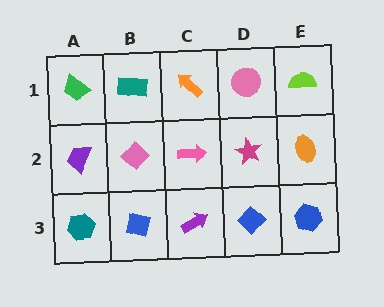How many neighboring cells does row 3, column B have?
3.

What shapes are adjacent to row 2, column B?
A teal rectangle (row 1, column B), a blue square (row 3, column B), a purple trapezoid (row 2, column A), a pink arrow (row 2, column C).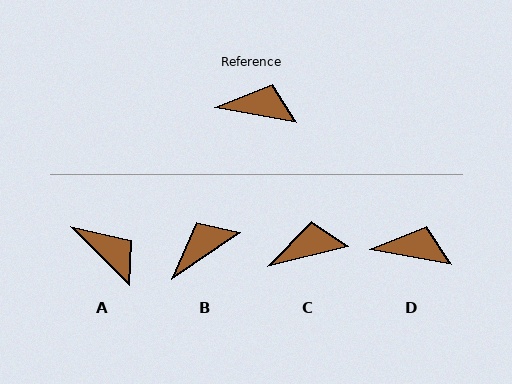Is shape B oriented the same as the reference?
No, it is off by about 44 degrees.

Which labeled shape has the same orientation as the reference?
D.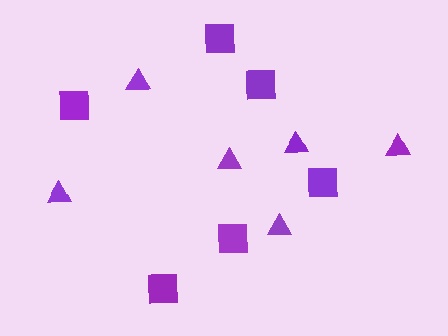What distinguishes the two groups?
There are 2 groups: one group of triangles (6) and one group of squares (6).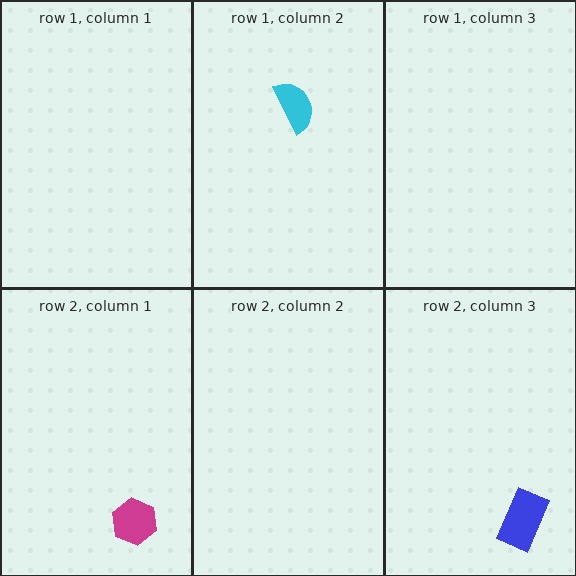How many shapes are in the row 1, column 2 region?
1.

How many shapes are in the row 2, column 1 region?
1.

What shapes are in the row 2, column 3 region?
The blue rectangle.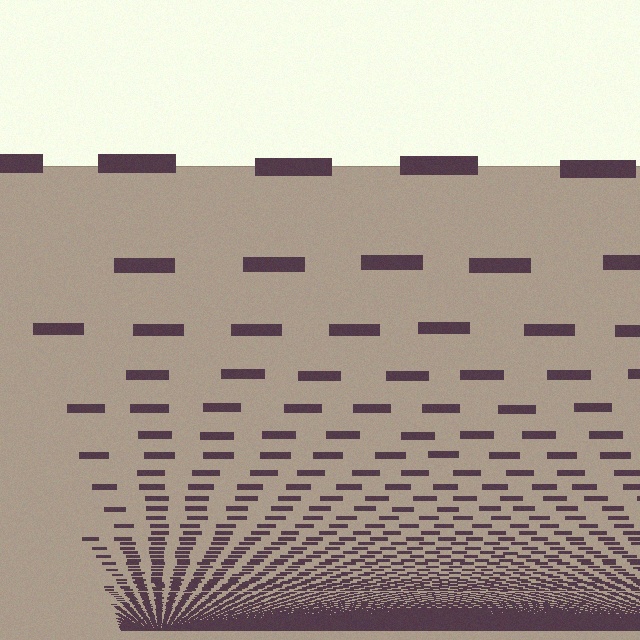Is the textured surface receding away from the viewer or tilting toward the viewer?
The surface appears to tilt toward the viewer. Texture elements get larger and sparser toward the top.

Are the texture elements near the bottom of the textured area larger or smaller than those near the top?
Smaller. The gradient is inverted — elements near the bottom are smaller and denser.